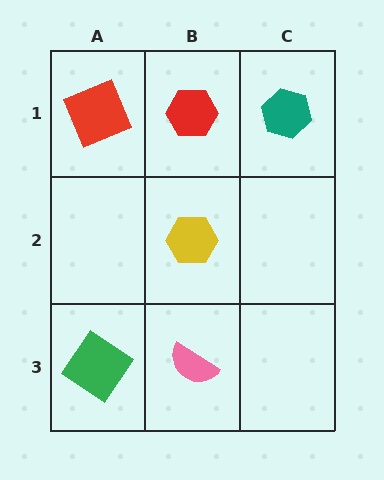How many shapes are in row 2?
1 shape.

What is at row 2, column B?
A yellow hexagon.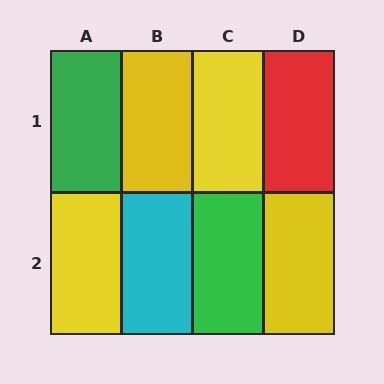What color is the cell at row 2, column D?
Yellow.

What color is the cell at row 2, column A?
Yellow.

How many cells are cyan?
1 cell is cyan.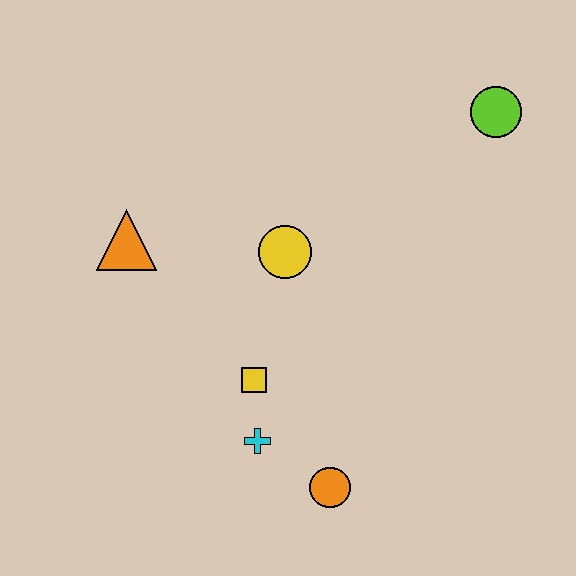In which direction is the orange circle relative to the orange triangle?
The orange circle is below the orange triangle.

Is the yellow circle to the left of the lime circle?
Yes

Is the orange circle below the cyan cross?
Yes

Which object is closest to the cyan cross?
The yellow square is closest to the cyan cross.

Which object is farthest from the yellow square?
The lime circle is farthest from the yellow square.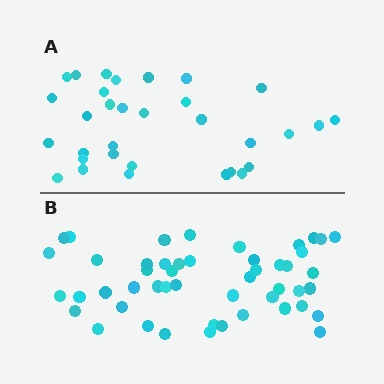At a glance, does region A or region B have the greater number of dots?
Region B (the bottom region) has more dots.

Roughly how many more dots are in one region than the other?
Region B has approximately 15 more dots than region A.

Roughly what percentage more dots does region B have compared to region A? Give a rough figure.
About 55% more.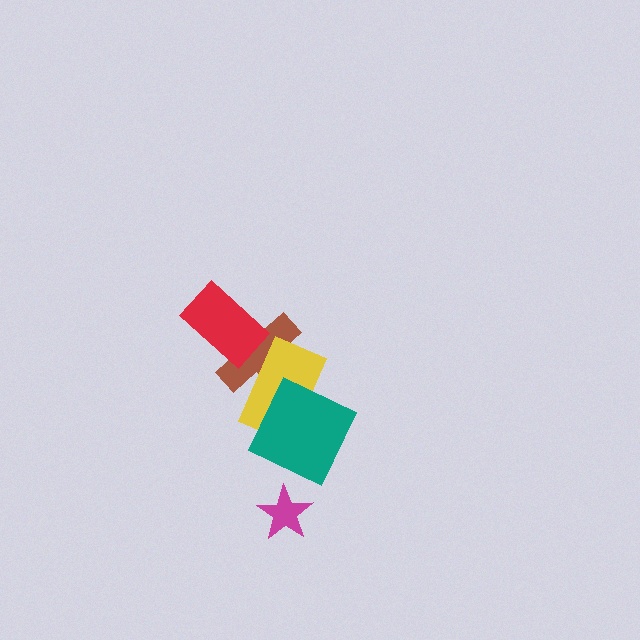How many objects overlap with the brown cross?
2 objects overlap with the brown cross.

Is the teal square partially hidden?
No, no other shape covers it.